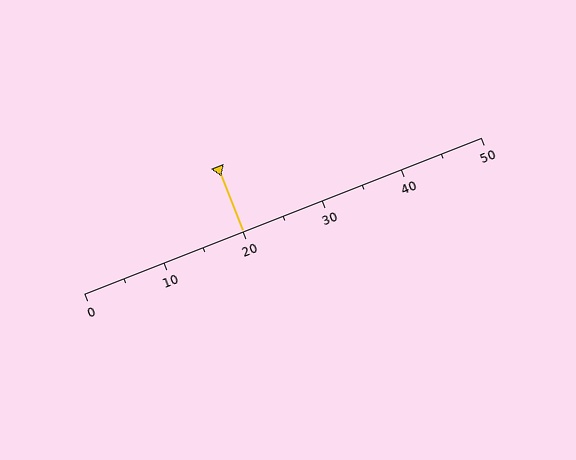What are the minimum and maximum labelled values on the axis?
The axis runs from 0 to 50.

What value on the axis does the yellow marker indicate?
The marker indicates approximately 20.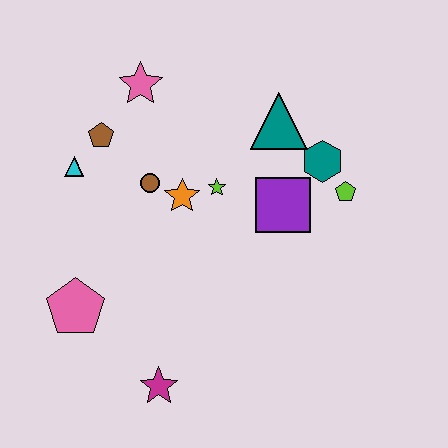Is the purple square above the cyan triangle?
No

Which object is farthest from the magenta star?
The pink star is farthest from the magenta star.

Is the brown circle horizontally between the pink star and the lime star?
Yes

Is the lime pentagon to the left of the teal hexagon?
No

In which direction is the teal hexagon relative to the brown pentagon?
The teal hexagon is to the right of the brown pentagon.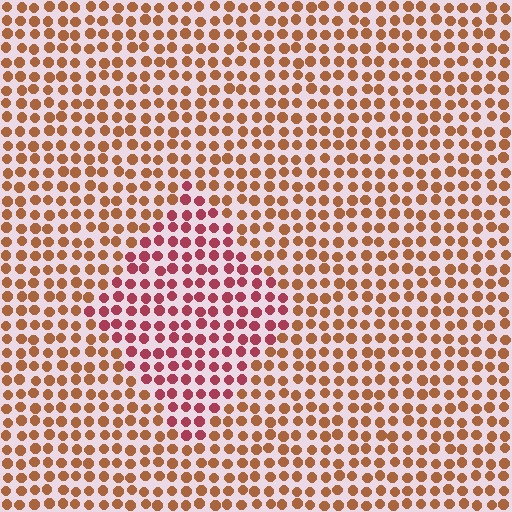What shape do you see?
I see a diamond.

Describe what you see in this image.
The image is filled with small brown elements in a uniform arrangement. A diamond-shaped region is visible where the elements are tinted to a slightly different hue, forming a subtle color boundary.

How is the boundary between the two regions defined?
The boundary is defined purely by a slight shift in hue (about 37 degrees). Spacing, size, and orientation are identical on both sides.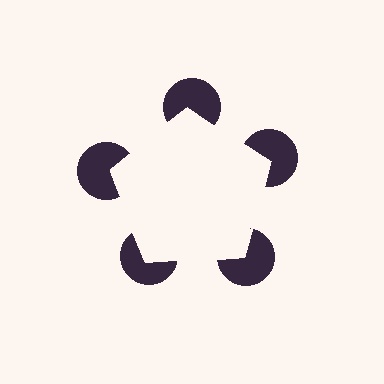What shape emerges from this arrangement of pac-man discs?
An illusory pentagon — its edges are inferred from the aligned wedge cuts in the pac-man discs, not physically drawn.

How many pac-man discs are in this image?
There are 5 — one at each vertex of the illusory pentagon.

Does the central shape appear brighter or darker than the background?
It typically appears slightly brighter than the background, even though no actual brightness change is drawn.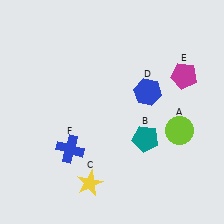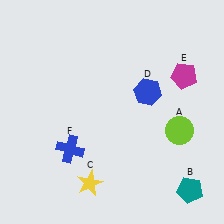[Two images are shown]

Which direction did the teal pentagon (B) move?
The teal pentagon (B) moved down.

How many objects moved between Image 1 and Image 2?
1 object moved between the two images.